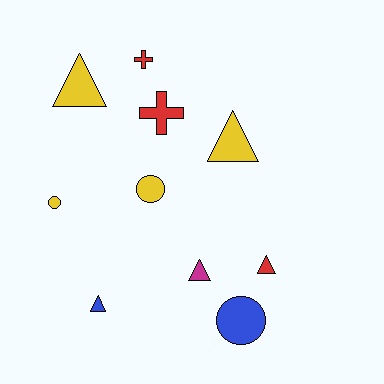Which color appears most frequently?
Yellow, with 4 objects.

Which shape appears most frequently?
Triangle, with 5 objects.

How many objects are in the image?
There are 10 objects.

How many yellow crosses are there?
There are no yellow crosses.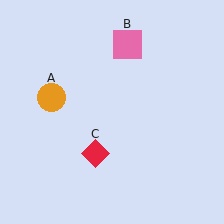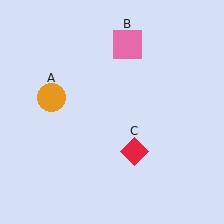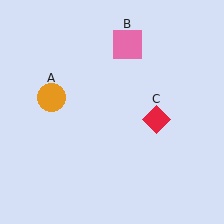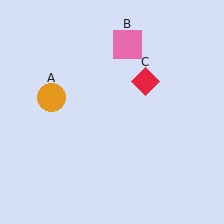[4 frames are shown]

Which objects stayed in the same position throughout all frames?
Orange circle (object A) and pink square (object B) remained stationary.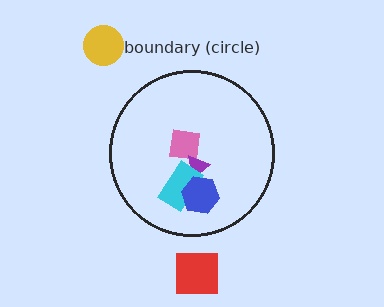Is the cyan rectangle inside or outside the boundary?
Inside.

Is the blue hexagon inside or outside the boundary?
Inside.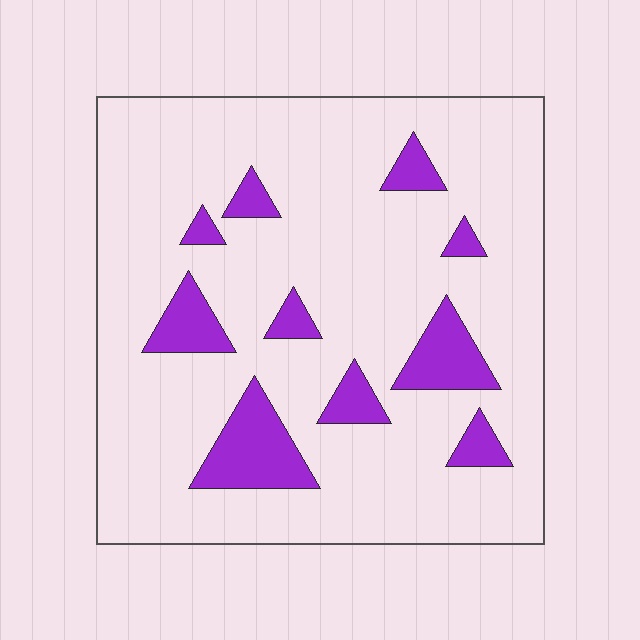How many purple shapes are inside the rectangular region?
10.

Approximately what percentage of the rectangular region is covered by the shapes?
Approximately 15%.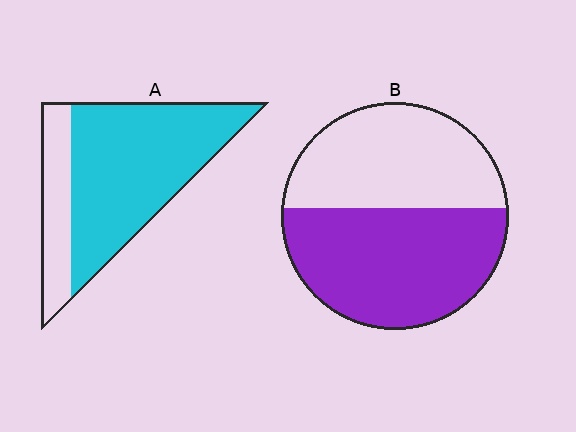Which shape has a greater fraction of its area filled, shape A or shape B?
Shape A.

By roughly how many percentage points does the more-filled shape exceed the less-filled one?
By roughly 20 percentage points (A over B).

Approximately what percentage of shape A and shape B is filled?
A is approximately 75% and B is approximately 55%.